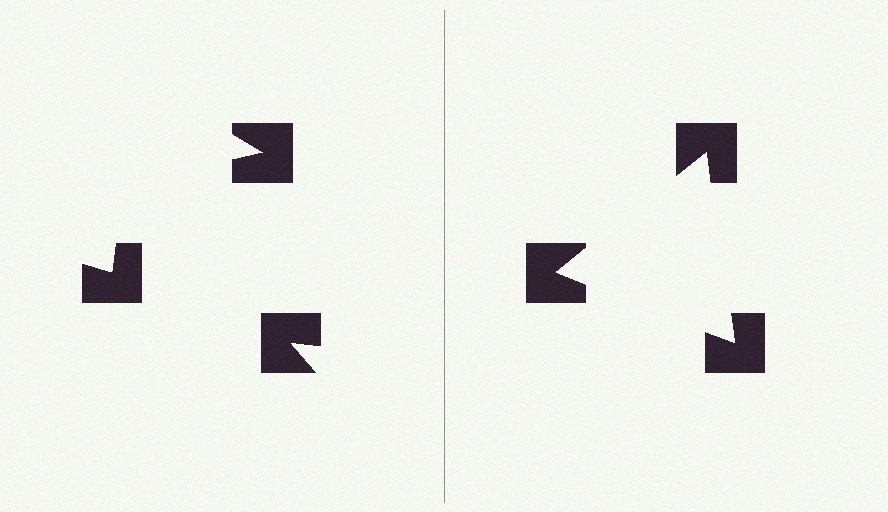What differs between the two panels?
The notched squares are positioned identically on both sides; only the wedge orientations differ. On the right they align to a triangle; on the left they are misaligned.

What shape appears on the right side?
An illusory triangle.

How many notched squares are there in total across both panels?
6 — 3 on each side.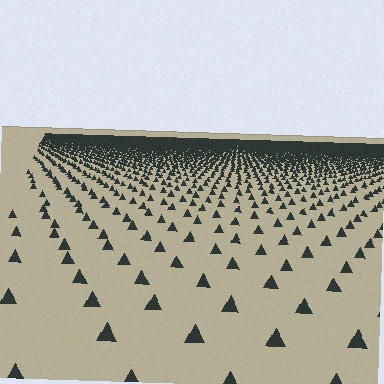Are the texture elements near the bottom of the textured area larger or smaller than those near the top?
Larger. Near the bottom, elements are closer to the viewer and appear at a bigger on-screen size.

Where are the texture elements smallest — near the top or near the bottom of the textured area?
Near the top.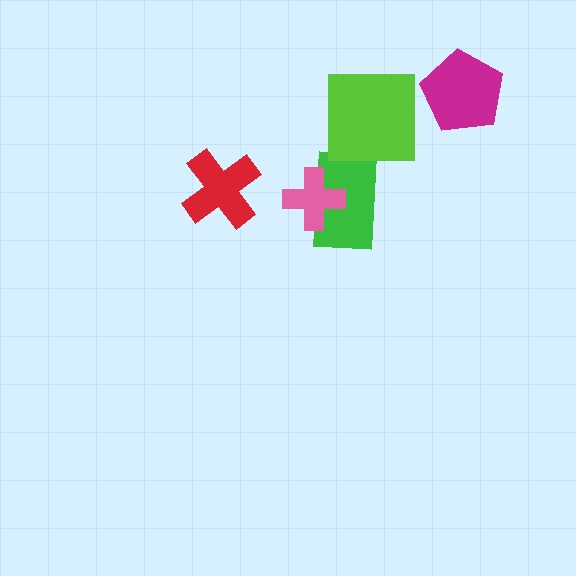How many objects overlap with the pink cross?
1 object overlaps with the pink cross.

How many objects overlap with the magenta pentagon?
0 objects overlap with the magenta pentagon.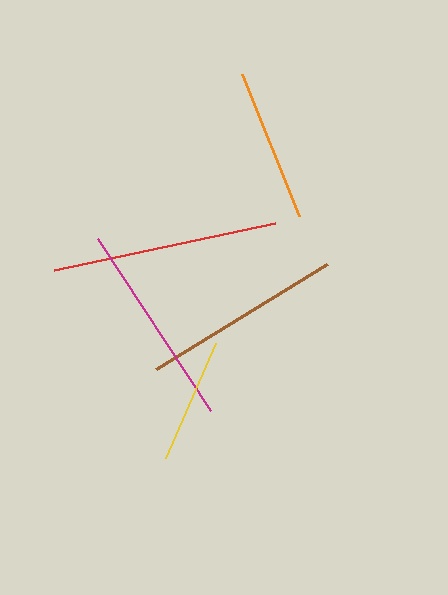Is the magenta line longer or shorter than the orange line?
The magenta line is longer than the orange line.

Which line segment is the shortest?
The yellow line is the shortest at approximately 125 pixels.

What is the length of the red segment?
The red segment is approximately 226 pixels long.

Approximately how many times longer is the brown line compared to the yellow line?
The brown line is approximately 1.6 times the length of the yellow line.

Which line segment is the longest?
The red line is the longest at approximately 226 pixels.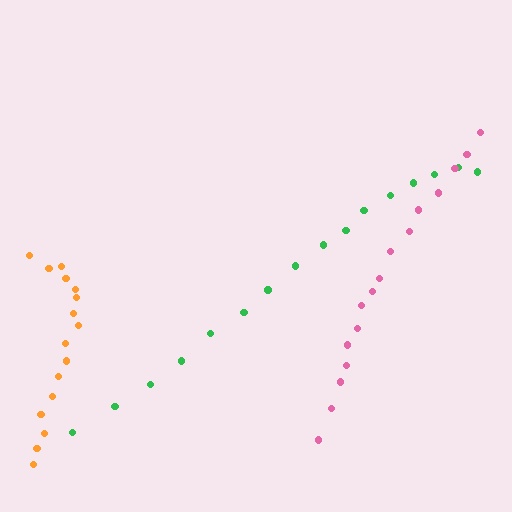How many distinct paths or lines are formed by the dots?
There are 3 distinct paths.